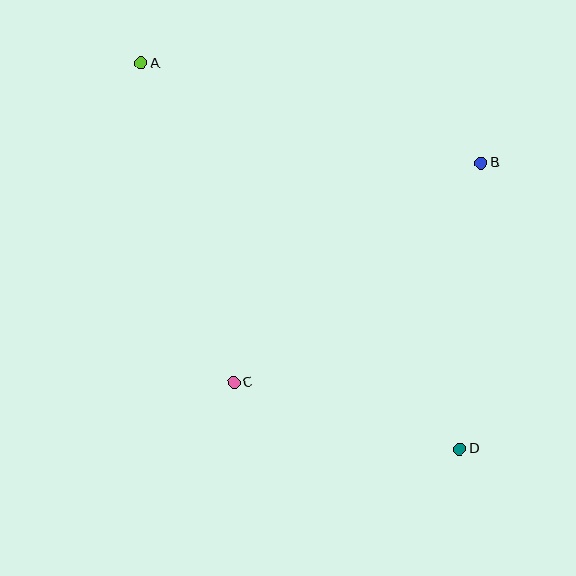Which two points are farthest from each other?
Points A and D are farthest from each other.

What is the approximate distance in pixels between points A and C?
The distance between A and C is approximately 332 pixels.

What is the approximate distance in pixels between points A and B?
The distance between A and B is approximately 354 pixels.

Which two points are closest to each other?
Points C and D are closest to each other.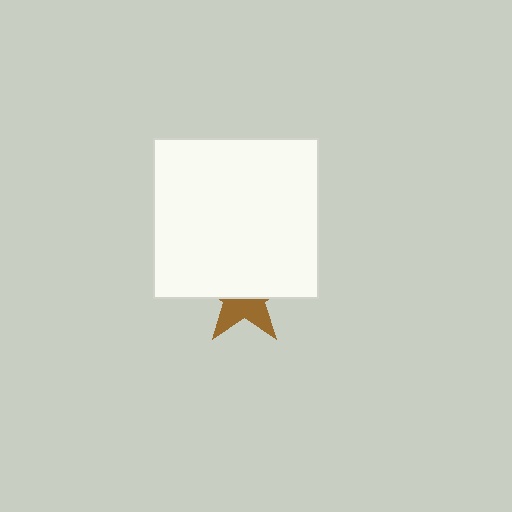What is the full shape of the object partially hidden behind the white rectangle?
The partially hidden object is a brown star.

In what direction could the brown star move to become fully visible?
The brown star could move down. That would shift it out from behind the white rectangle entirely.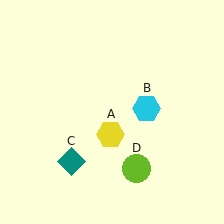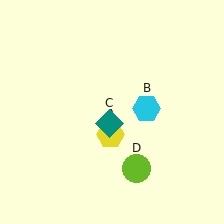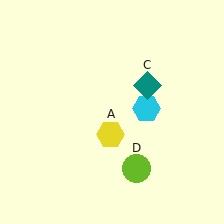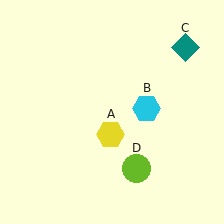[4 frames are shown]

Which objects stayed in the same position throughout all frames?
Yellow hexagon (object A) and cyan hexagon (object B) and lime circle (object D) remained stationary.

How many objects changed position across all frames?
1 object changed position: teal diamond (object C).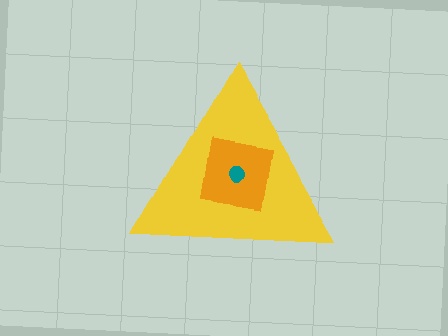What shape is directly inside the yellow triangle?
The orange square.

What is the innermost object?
The teal circle.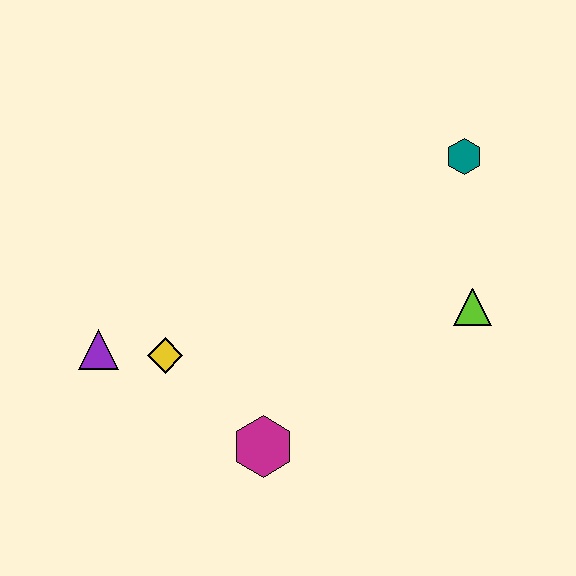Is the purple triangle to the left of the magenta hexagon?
Yes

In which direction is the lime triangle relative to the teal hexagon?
The lime triangle is below the teal hexagon.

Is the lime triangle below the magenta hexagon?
No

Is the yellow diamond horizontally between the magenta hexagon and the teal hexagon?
No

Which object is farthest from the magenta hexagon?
The teal hexagon is farthest from the magenta hexagon.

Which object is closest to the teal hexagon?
The lime triangle is closest to the teal hexagon.